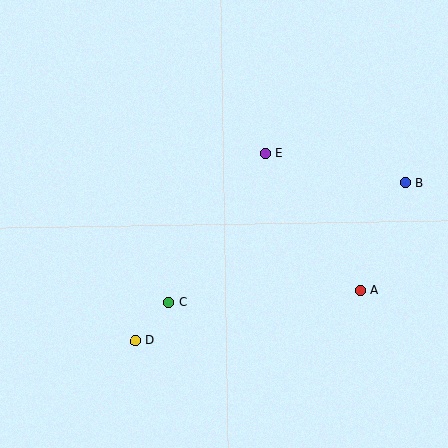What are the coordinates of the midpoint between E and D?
The midpoint between E and D is at (200, 247).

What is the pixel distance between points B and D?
The distance between B and D is 313 pixels.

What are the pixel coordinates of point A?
Point A is at (361, 290).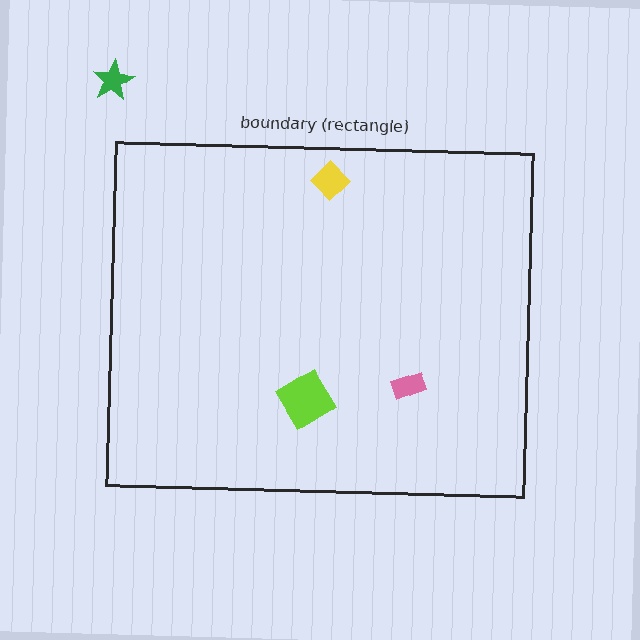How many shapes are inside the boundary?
3 inside, 1 outside.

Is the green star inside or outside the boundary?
Outside.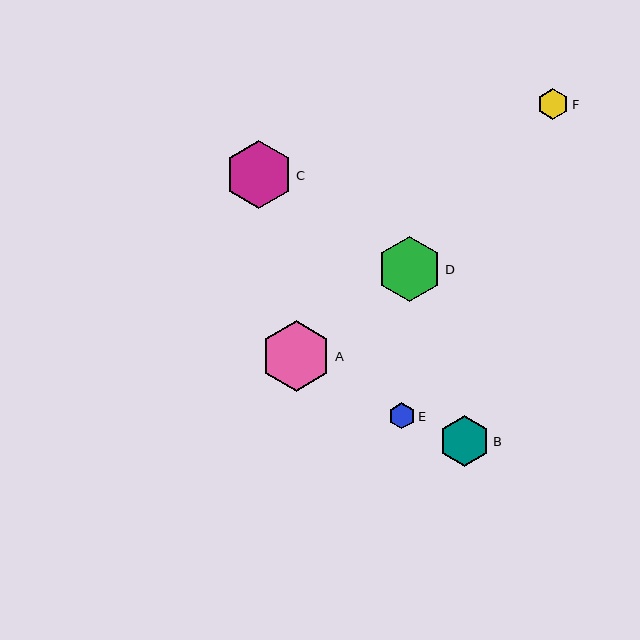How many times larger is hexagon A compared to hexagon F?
Hexagon A is approximately 2.3 times the size of hexagon F.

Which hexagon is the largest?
Hexagon A is the largest with a size of approximately 71 pixels.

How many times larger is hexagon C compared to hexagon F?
Hexagon C is approximately 2.2 times the size of hexagon F.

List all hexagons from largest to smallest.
From largest to smallest: A, C, D, B, F, E.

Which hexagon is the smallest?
Hexagon E is the smallest with a size of approximately 26 pixels.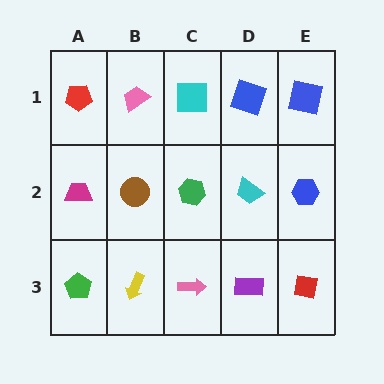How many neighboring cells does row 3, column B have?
3.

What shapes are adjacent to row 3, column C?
A green hexagon (row 2, column C), a yellow arrow (row 3, column B), a purple rectangle (row 3, column D).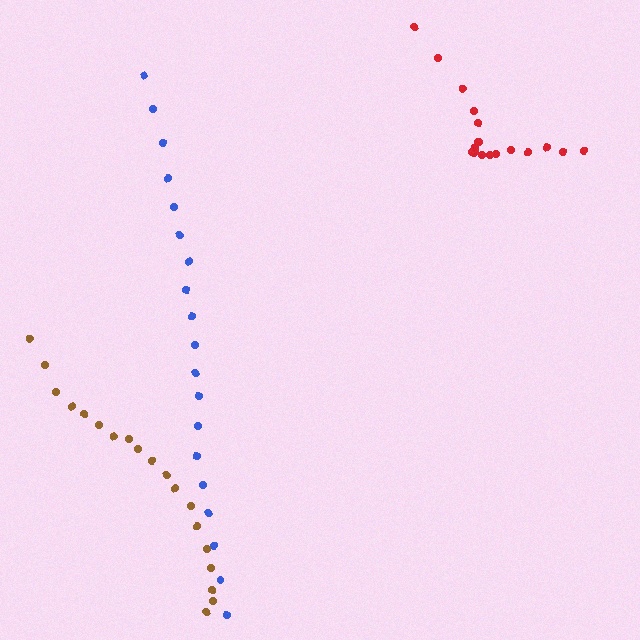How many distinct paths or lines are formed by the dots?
There are 3 distinct paths.